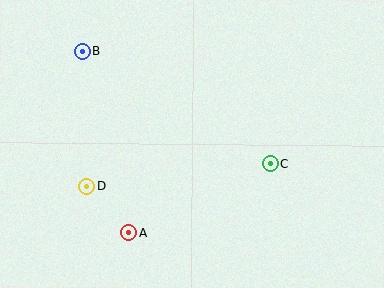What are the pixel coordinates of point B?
Point B is at (82, 51).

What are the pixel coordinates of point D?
Point D is at (86, 186).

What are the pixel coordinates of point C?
Point C is at (270, 164).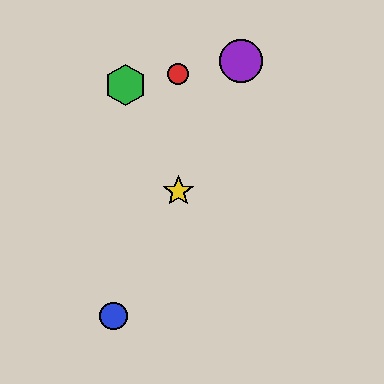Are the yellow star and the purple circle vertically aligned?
No, the yellow star is at x≈178 and the purple circle is at x≈241.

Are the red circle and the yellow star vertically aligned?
Yes, both are at x≈178.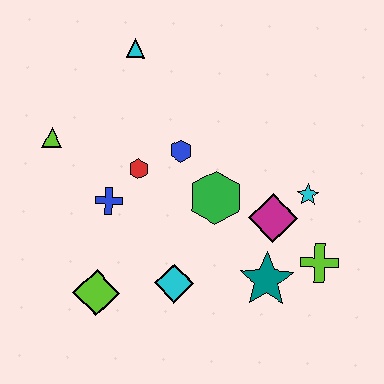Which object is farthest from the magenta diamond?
The lime triangle is farthest from the magenta diamond.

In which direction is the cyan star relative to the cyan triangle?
The cyan star is to the right of the cyan triangle.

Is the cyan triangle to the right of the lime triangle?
Yes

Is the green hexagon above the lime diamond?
Yes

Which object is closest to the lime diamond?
The cyan diamond is closest to the lime diamond.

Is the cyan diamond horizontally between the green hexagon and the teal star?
No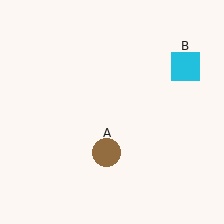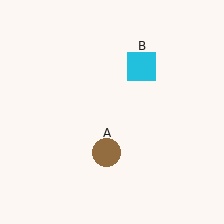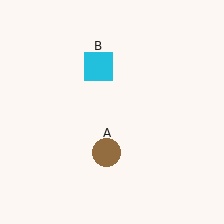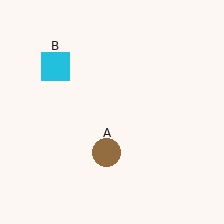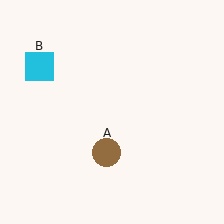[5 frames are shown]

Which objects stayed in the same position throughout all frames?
Brown circle (object A) remained stationary.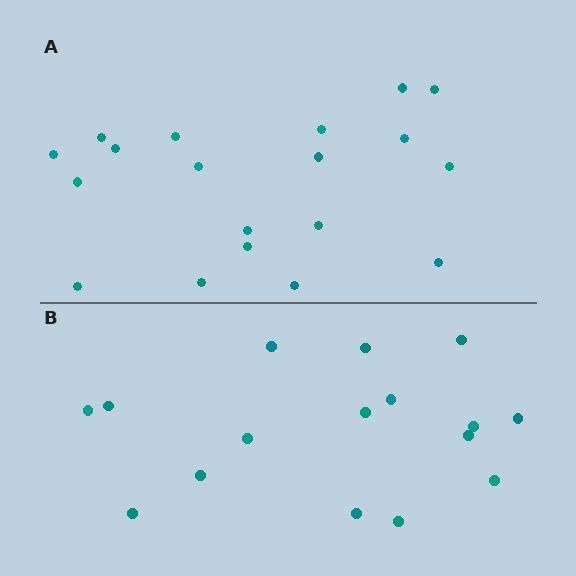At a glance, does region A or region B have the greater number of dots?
Region A (the top region) has more dots.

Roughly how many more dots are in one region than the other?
Region A has just a few more — roughly 2 or 3 more dots than region B.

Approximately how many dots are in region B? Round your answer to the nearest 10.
About 20 dots. (The exact count is 16, which rounds to 20.)